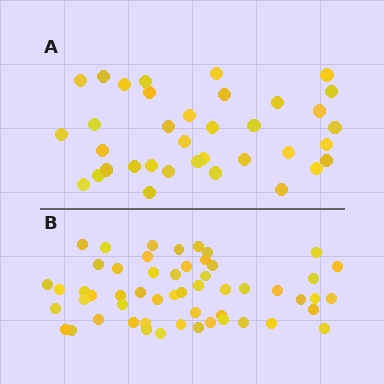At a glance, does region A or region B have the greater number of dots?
Region B (the bottom region) has more dots.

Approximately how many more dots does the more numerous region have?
Region B has approximately 20 more dots than region A.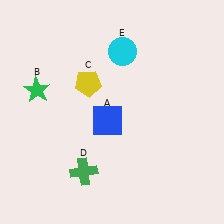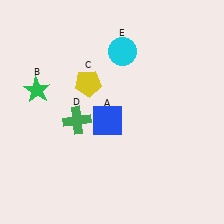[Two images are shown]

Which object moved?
The green cross (D) moved up.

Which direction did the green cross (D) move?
The green cross (D) moved up.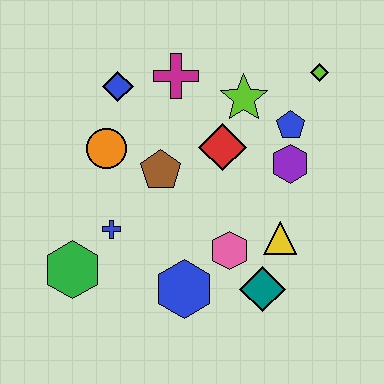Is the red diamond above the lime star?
No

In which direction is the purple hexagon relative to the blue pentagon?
The purple hexagon is below the blue pentagon.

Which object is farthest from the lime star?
The green hexagon is farthest from the lime star.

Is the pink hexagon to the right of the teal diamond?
No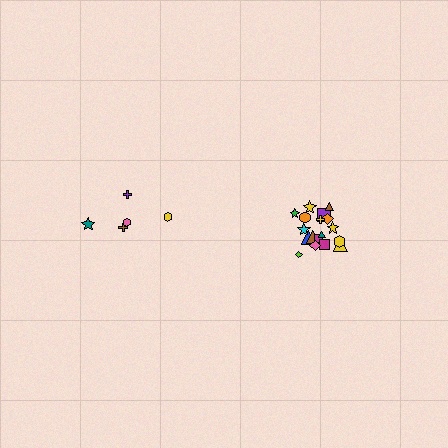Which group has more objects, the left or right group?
The right group.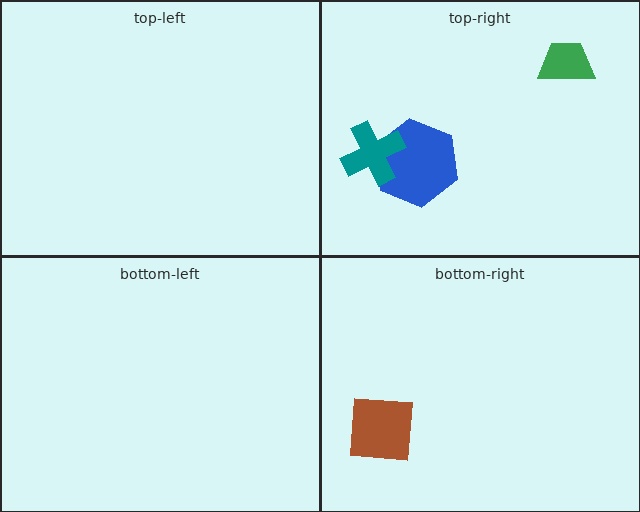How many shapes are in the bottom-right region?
1.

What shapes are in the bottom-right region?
The brown square.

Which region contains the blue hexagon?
The top-right region.